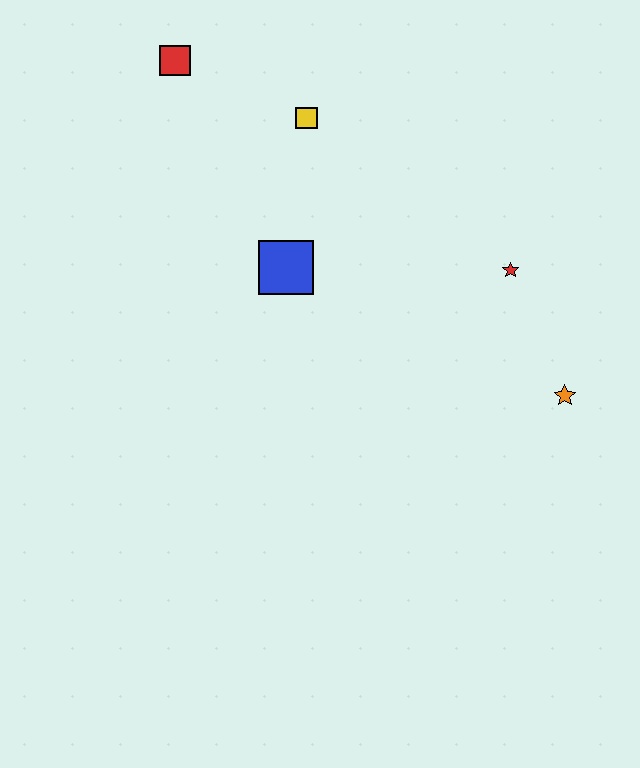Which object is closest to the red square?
The yellow square is closest to the red square.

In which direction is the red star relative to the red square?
The red star is to the right of the red square.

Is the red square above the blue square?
Yes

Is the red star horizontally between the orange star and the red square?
Yes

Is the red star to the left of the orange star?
Yes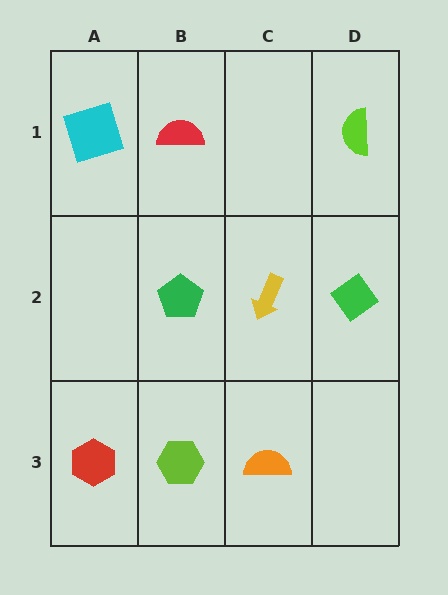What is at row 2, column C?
A yellow arrow.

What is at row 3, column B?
A lime hexagon.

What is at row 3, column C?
An orange semicircle.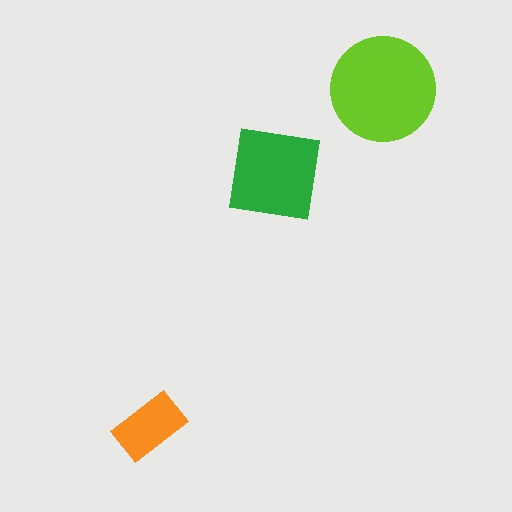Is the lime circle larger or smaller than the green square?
Larger.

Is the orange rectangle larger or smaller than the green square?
Smaller.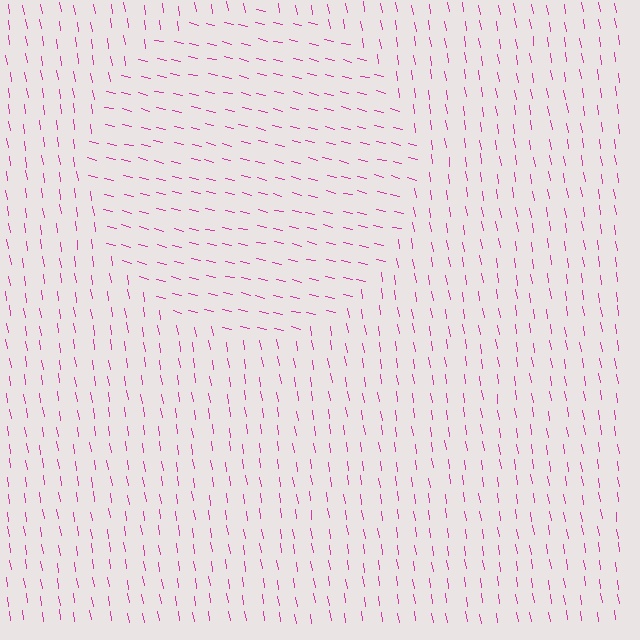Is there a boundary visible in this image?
Yes, there is a texture boundary formed by a change in line orientation.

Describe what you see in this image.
The image is filled with small magenta line segments. A circle region in the image has lines oriented differently from the surrounding lines, creating a visible texture boundary.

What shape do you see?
I see a circle.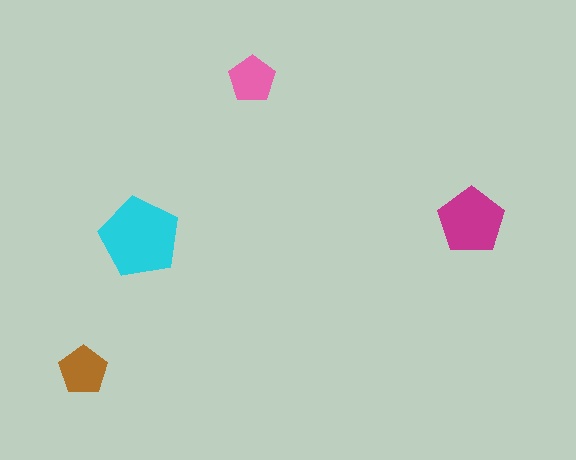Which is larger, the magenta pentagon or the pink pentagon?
The magenta one.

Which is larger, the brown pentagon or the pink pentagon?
The brown one.